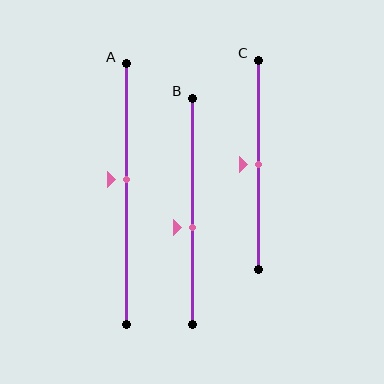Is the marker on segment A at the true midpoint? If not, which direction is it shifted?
No, the marker on segment A is shifted upward by about 6% of the segment length.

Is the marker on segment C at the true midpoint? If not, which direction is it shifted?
Yes, the marker on segment C is at the true midpoint.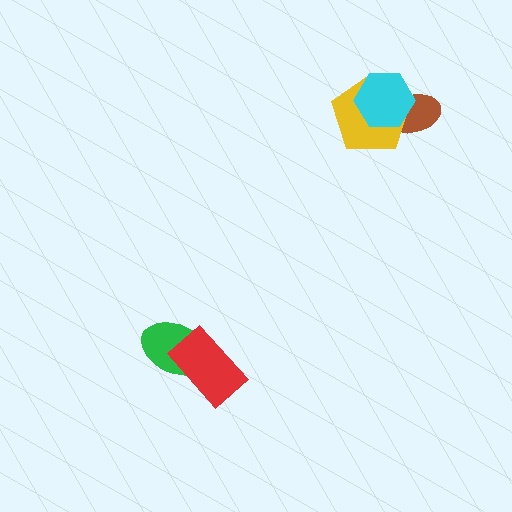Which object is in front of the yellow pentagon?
The cyan hexagon is in front of the yellow pentagon.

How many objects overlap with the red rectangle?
1 object overlaps with the red rectangle.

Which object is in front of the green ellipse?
The red rectangle is in front of the green ellipse.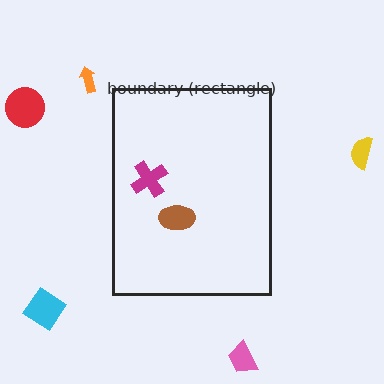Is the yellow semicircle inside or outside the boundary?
Outside.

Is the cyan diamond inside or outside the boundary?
Outside.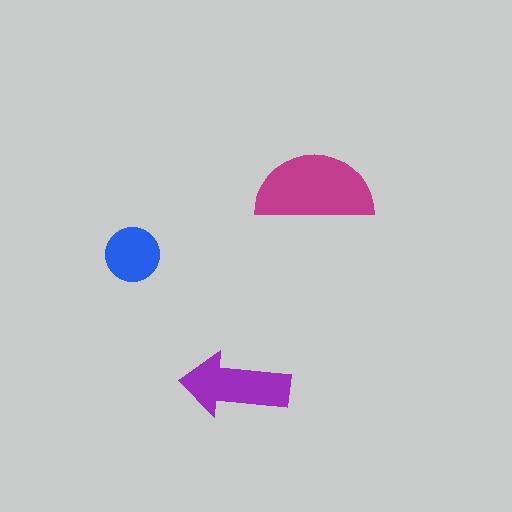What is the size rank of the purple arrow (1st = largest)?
2nd.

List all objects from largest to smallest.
The magenta semicircle, the purple arrow, the blue circle.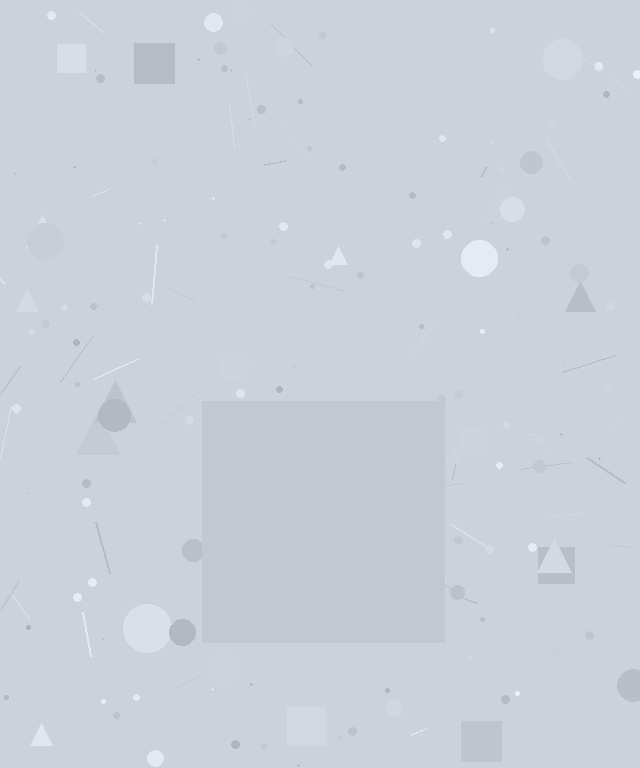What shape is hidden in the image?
A square is hidden in the image.